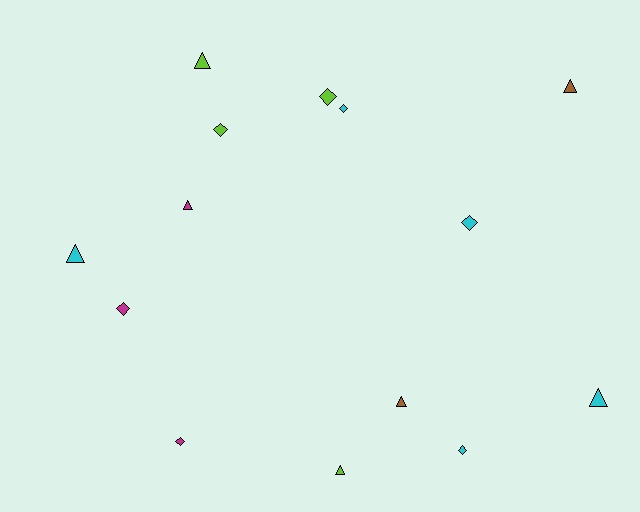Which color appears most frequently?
Cyan, with 5 objects.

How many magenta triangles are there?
There is 1 magenta triangle.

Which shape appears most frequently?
Triangle, with 7 objects.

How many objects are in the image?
There are 14 objects.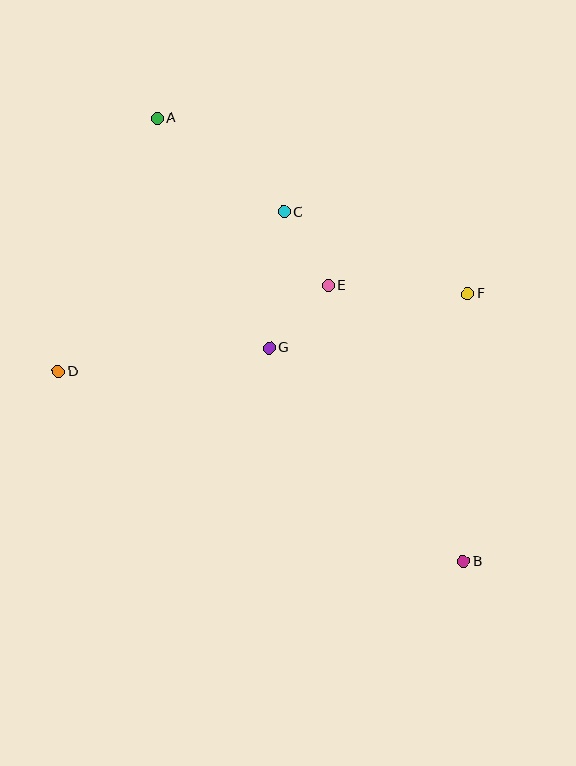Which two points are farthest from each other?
Points A and B are farthest from each other.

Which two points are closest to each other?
Points C and E are closest to each other.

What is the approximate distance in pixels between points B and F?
The distance between B and F is approximately 268 pixels.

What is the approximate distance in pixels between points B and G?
The distance between B and G is approximately 288 pixels.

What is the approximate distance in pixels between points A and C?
The distance between A and C is approximately 158 pixels.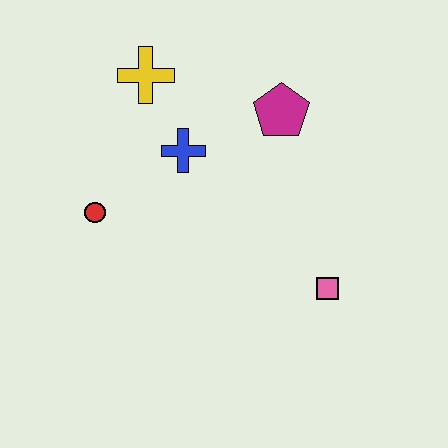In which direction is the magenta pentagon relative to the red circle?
The magenta pentagon is to the right of the red circle.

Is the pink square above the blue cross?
No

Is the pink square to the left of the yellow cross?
No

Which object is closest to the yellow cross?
The blue cross is closest to the yellow cross.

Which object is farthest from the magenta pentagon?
The red circle is farthest from the magenta pentagon.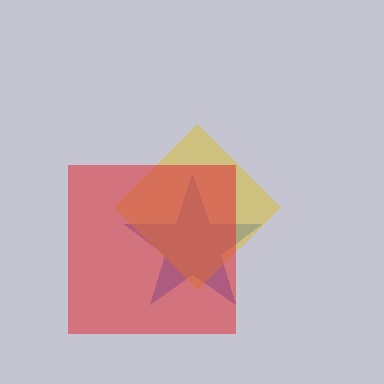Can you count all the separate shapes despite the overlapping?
Yes, there are 3 separate shapes.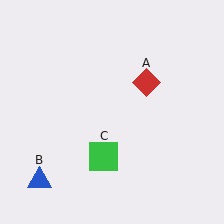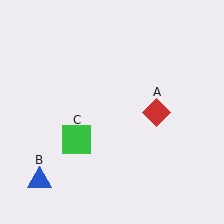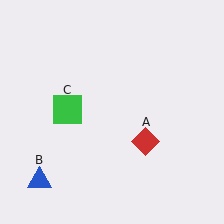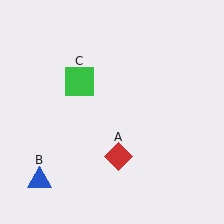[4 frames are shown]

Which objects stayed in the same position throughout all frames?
Blue triangle (object B) remained stationary.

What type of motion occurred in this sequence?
The red diamond (object A), green square (object C) rotated clockwise around the center of the scene.